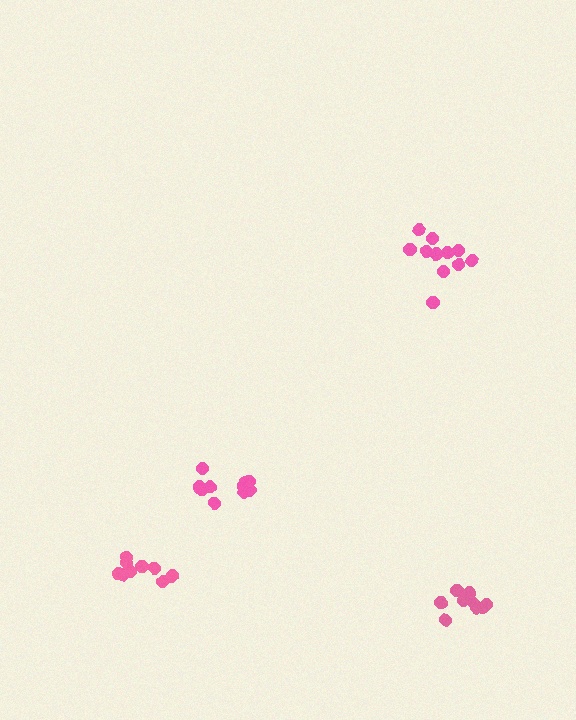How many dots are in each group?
Group 1: 9 dots, Group 2: 9 dots, Group 3: 11 dots, Group 4: 10 dots (39 total).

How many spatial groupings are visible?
There are 4 spatial groupings.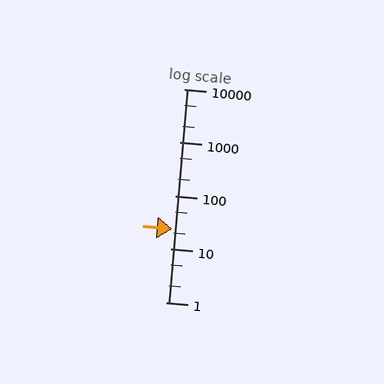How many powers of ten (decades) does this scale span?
The scale spans 4 decades, from 1 to 10000.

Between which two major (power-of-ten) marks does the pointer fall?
The pointer is between 10 and 100.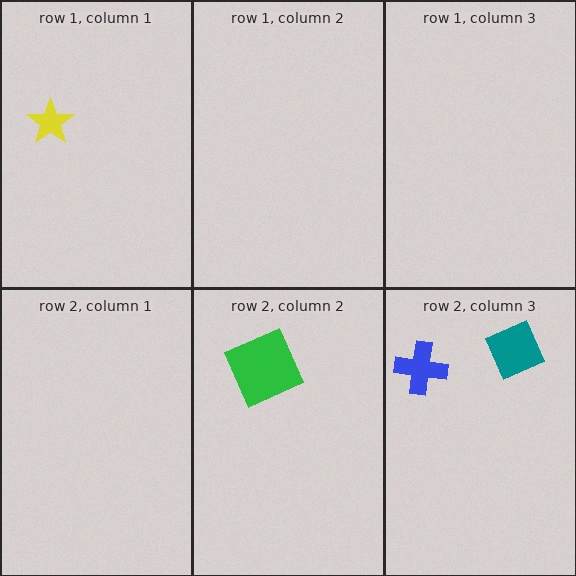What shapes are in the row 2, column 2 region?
The green square.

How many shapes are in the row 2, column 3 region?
2.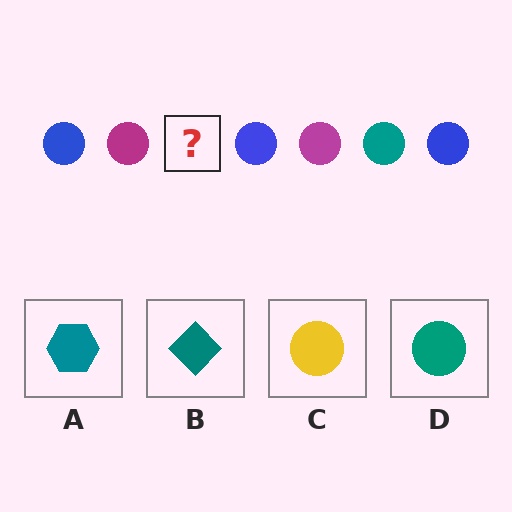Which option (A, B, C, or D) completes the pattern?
D.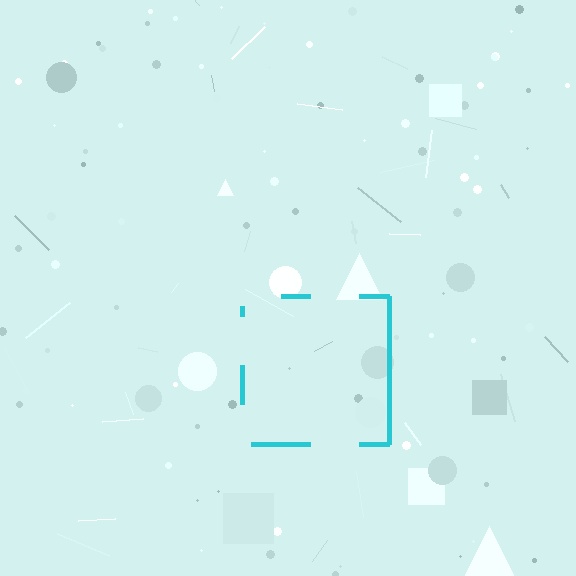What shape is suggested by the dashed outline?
The dashed outline suggests a square.